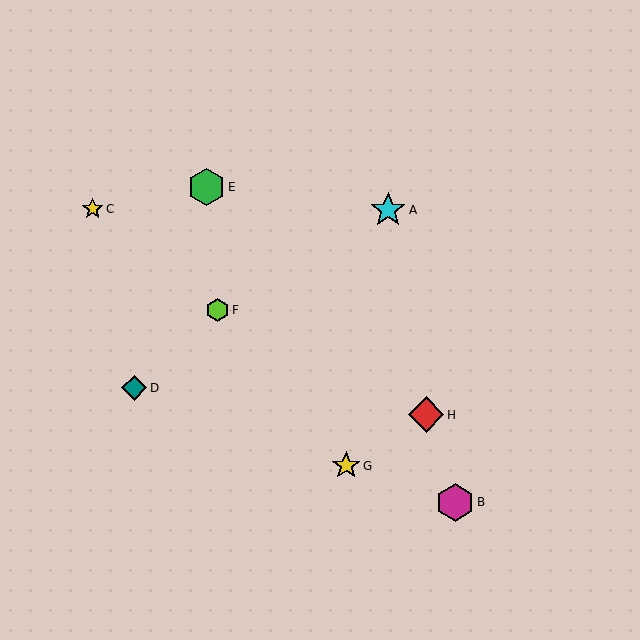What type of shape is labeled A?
Shape A is a cyan star.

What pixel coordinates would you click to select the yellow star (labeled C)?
Click at (93, 209) to select the yellow star C.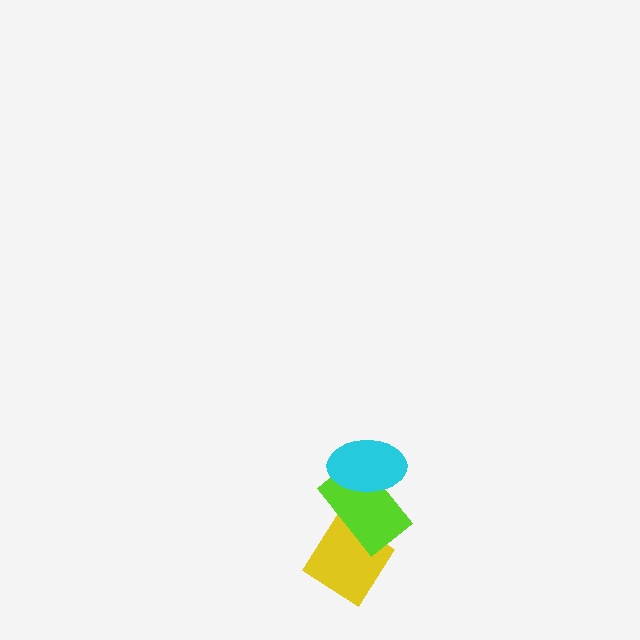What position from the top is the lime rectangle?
The lime rectangle is 2nd from the top.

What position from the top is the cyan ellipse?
The cyan ellipse is 1st from the top.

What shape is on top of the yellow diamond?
The lime rectangle is on top of the yellow diamond.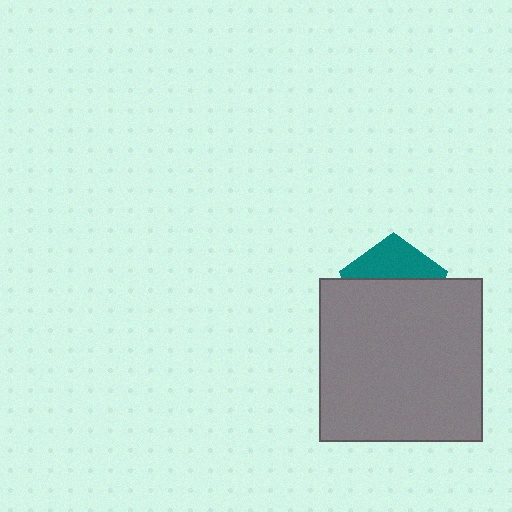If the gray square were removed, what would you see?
You would see the complete teal pentagon.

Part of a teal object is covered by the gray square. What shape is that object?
It is a pentagon.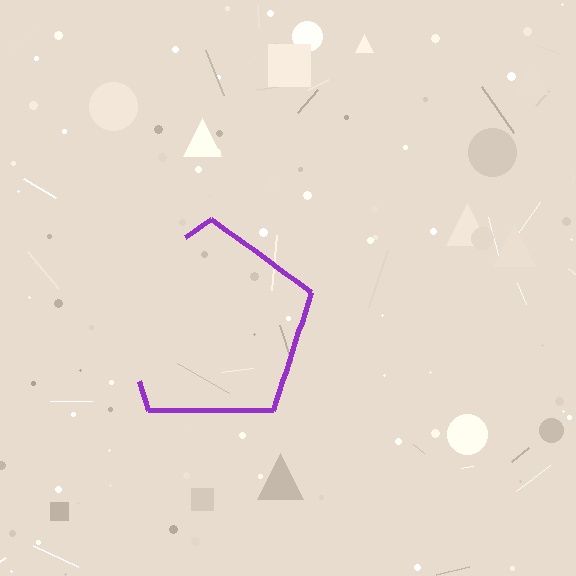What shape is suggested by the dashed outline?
The dashed outline suggests a pentagon.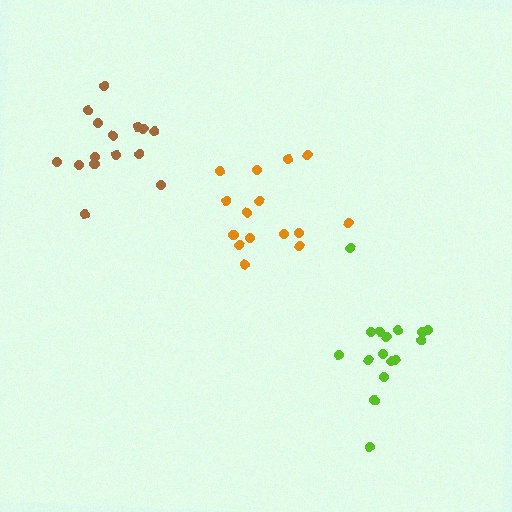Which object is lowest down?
The lime cluster is bottommost.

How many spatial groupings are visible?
There are 3 spatial groupings.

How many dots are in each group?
Group 1: 15 dots, Group 2: 15 dots, Group 3: 16 dots (46 total).